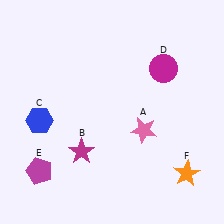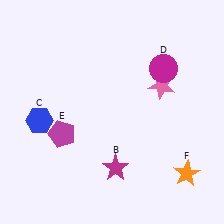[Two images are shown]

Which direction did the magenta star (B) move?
The magenta star (B) moved right.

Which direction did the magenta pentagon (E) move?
The magenta pentagon (E) moved up.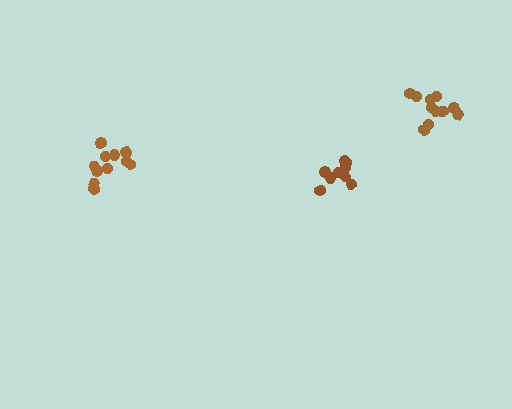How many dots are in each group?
Group 1: 10 dots, Group 2: 12 dots, Group 3: 11 dots (33 total).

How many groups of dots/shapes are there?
There are 3 groups.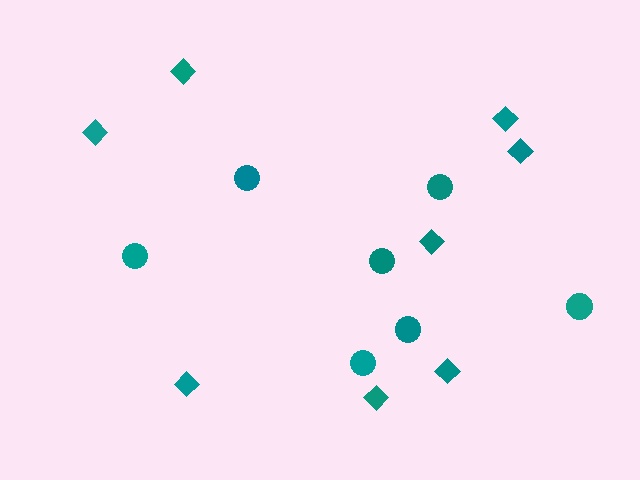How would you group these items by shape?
There are 2 groups: one group of circles (7) and one group of diamonds (8).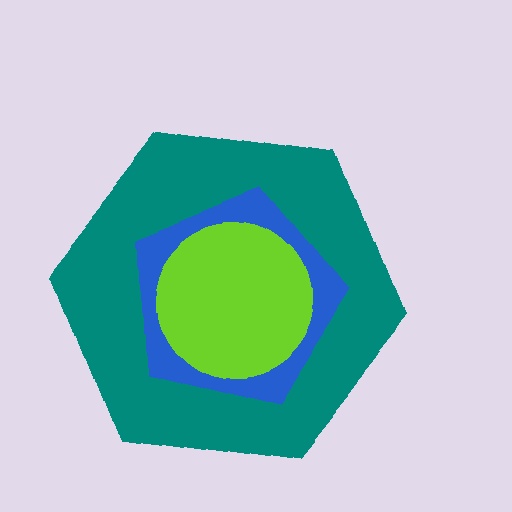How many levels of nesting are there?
3.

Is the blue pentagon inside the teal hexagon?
Yes.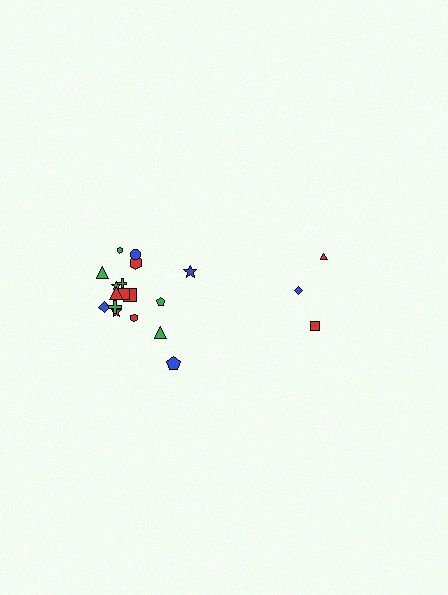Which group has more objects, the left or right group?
The left group.